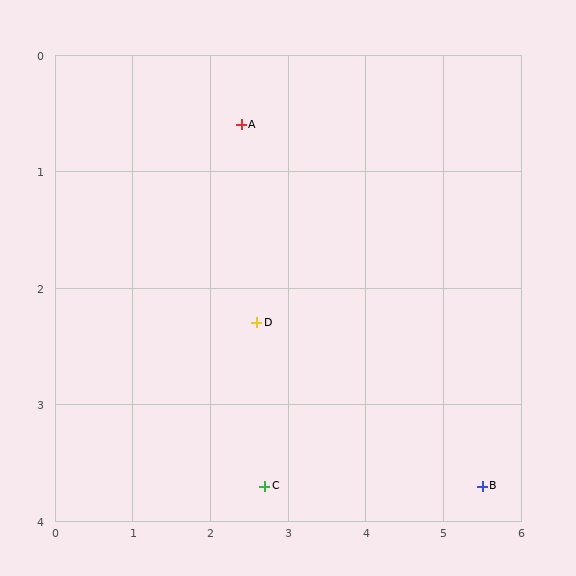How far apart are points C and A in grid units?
Points C and A are about 3.1 grid units apart.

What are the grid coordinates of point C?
Point C is at approximately (2.7, 3.7).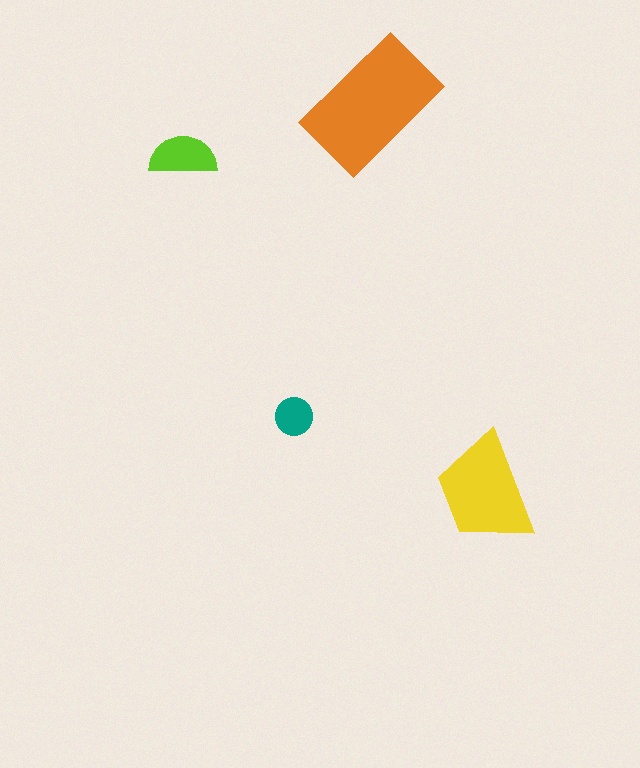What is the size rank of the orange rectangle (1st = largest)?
1st.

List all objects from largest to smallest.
The orange rectangle, the yellow trapezoid, the lime semicircle, the teal circle.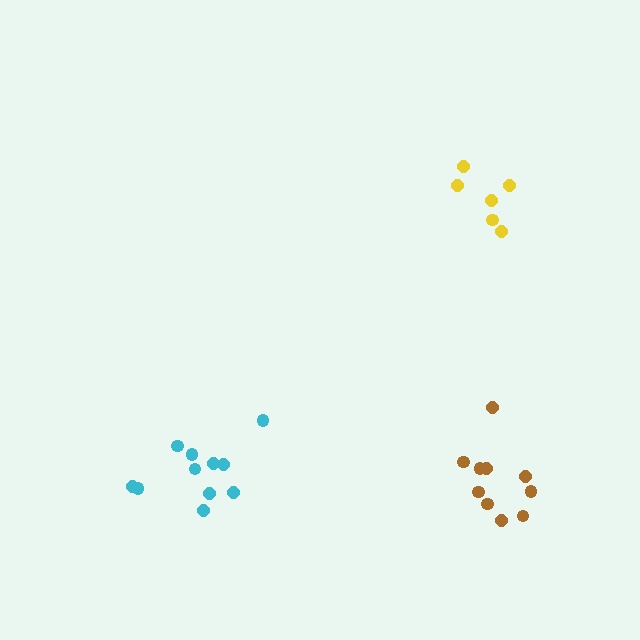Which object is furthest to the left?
The cyan cluster is leftmost.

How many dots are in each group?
Group 1: 6 dots, Group 2: 11 dots, Group 3: 10 dots (27 total).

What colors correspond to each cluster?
The clusters are colored: yellow, cyan, brown.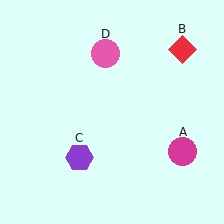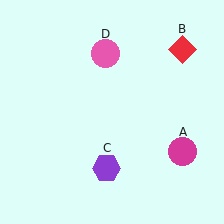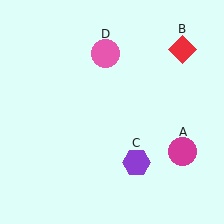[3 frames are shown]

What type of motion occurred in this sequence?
The purple hexagon (object C) rotated counterclockwise around the center of the scene.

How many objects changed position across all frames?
1 object changed position: purple hexagon (object C).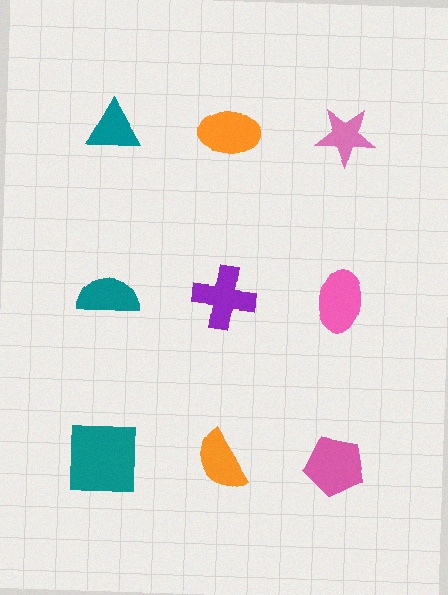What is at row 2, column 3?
A pink ellipse.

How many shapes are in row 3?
3 shapes.